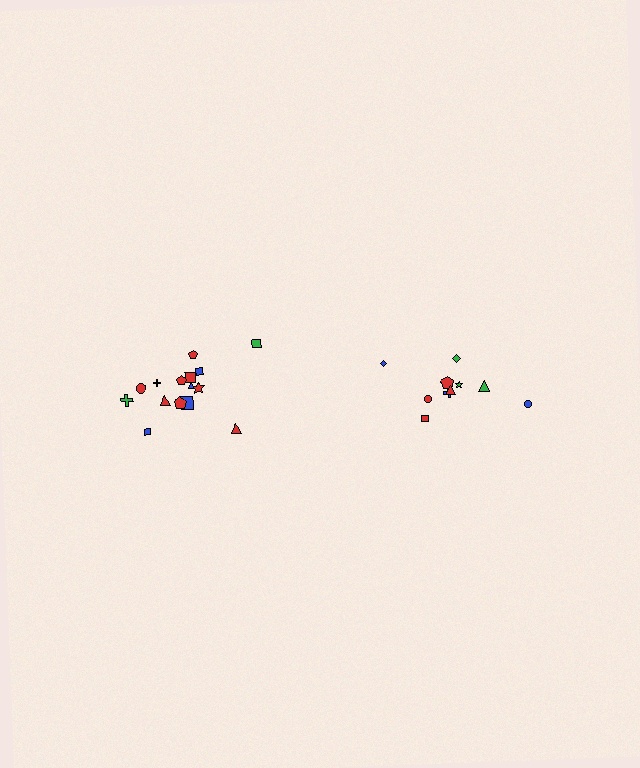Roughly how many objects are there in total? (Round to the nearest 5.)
Roughly 25 objects in total.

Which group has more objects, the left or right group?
The left group.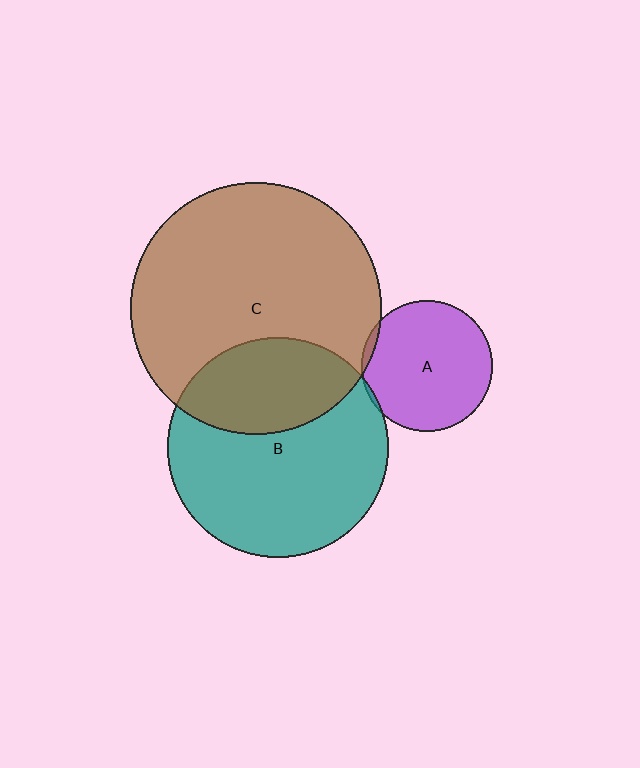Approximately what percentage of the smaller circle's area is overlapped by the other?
Approximately 5%.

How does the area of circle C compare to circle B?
Approximately 1.3 times.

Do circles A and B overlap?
Yes.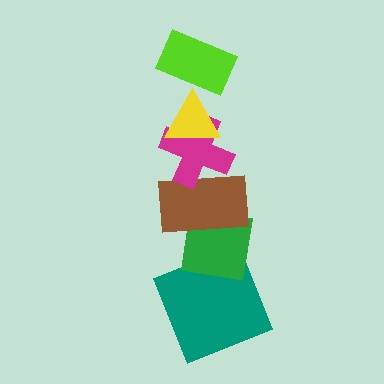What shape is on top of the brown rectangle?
The magenta cross is on top of the brown rectangle.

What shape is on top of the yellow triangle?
The lime rectangle is on top of the yellow triangle.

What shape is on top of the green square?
The brown rectangle is on top of the green square.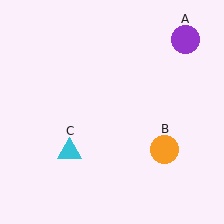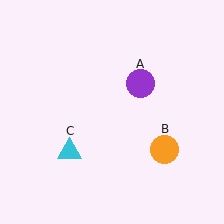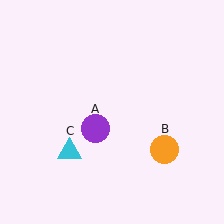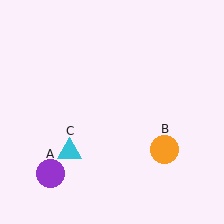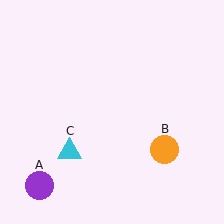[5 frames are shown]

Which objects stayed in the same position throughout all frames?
Orange circle (object B) and cyan triangle (object C) remained stationary.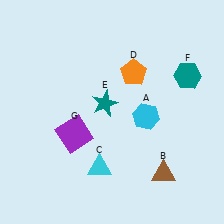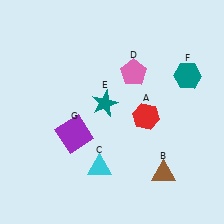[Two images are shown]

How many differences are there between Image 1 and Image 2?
There are 2 differences between the two images.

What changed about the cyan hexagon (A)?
In Image 1, A is cyan. In Image 2, it changed to red.